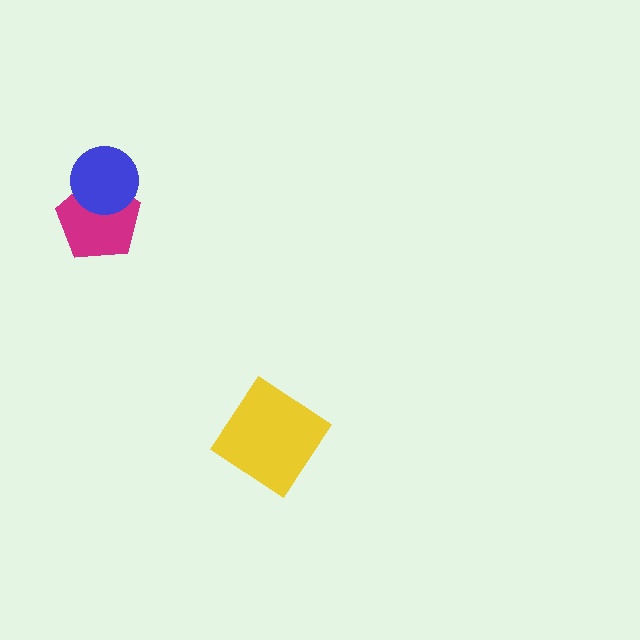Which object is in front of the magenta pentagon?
The blue circle is in front of the magenta pentagon.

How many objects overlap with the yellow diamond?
0 objects overlap with the yellow diamond.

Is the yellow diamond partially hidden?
No, no other shape covers it.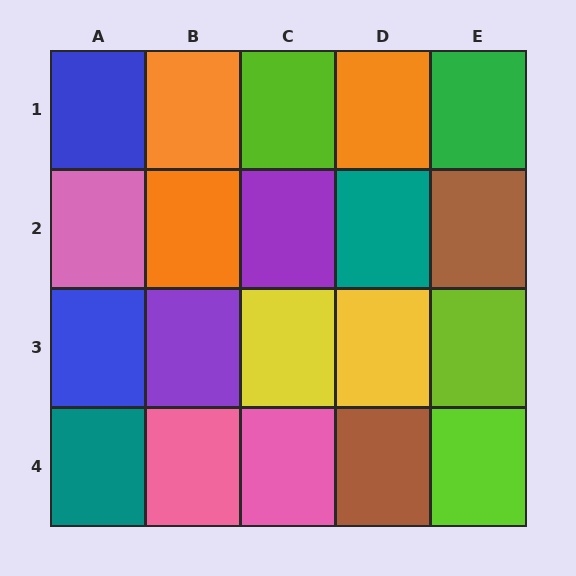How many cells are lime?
3 cells are lime.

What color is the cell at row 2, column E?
Brown.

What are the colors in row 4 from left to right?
Teal, pink, pink, brown, lime.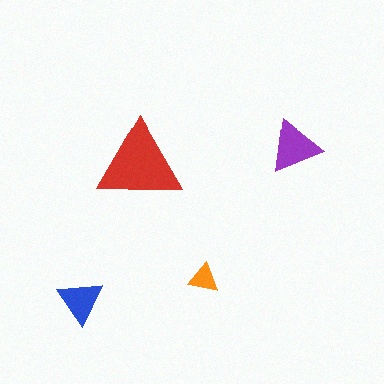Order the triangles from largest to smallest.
the red one, the purple one, the blue one, the orange one.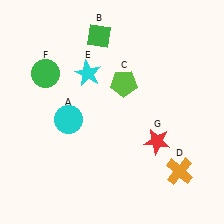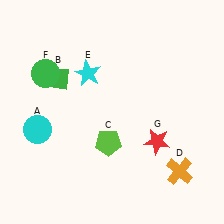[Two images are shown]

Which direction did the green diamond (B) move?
The green diamond (B) moved down.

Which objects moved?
The objects that moved are: the cyan circle (A), the green diamond (B), the lime pentagon (C).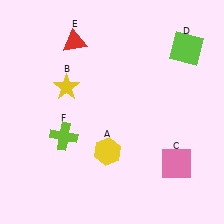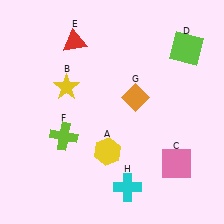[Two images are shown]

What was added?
An orange diamond (G), a cyan cross (H) were added in Image 2.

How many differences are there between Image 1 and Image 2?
There are 2 differences between the two images.